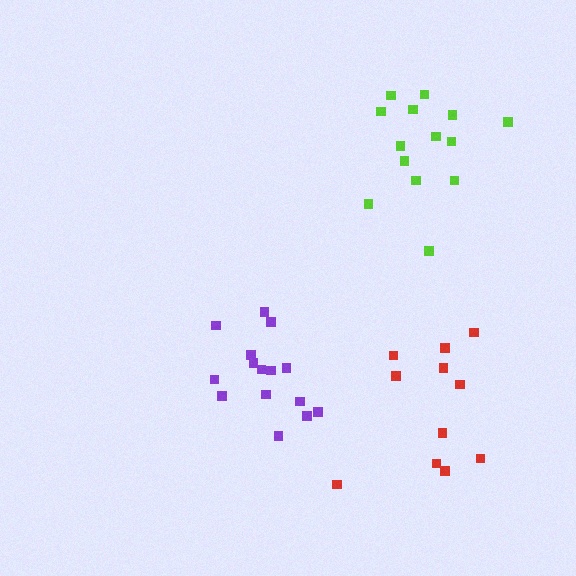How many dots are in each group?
Group 1: 15 dots, Group 2: 11 dots, Group 3: 14 dots (40 total).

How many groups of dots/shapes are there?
There are 3 groups.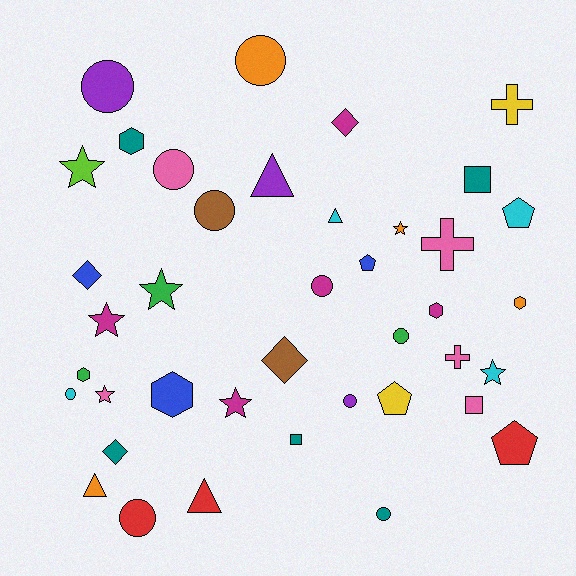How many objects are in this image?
There are 40 objects.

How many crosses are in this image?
There are 3 crosses.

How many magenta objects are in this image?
There are 5 magenta objects.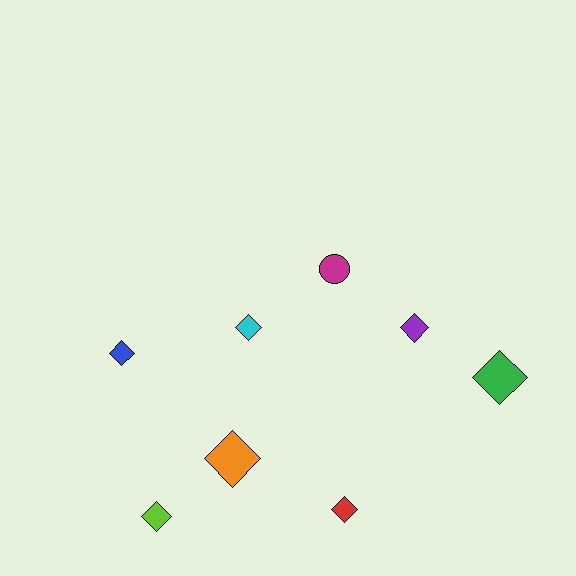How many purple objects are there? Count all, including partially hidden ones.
There is 1 purple object.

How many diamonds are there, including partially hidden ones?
There are 7 diamonds.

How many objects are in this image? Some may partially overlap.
There are 8 objects.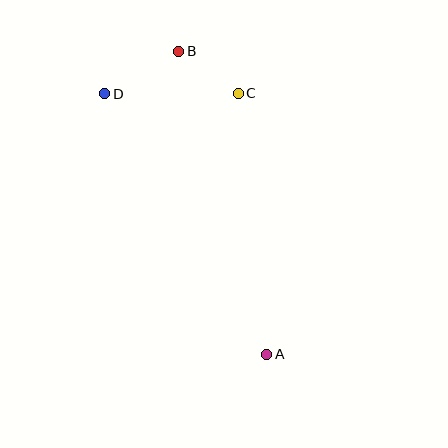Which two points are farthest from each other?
Points A and B are farthest from each other.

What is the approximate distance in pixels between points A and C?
The distance between A and C is approximately 263 pixels.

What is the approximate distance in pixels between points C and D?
The distance between C and D is approximately 133 pixels.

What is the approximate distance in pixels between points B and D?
The distance between B and D is approximately 86 pixels.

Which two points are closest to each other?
Points B and C are closest to each other.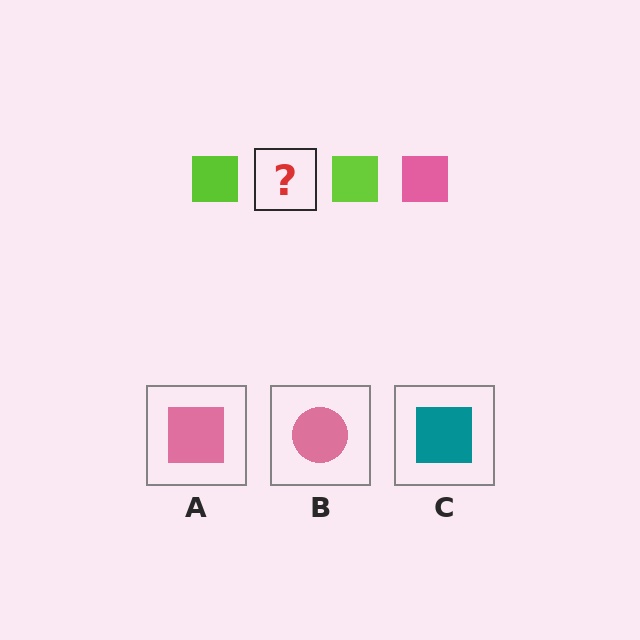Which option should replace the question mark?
Option A.